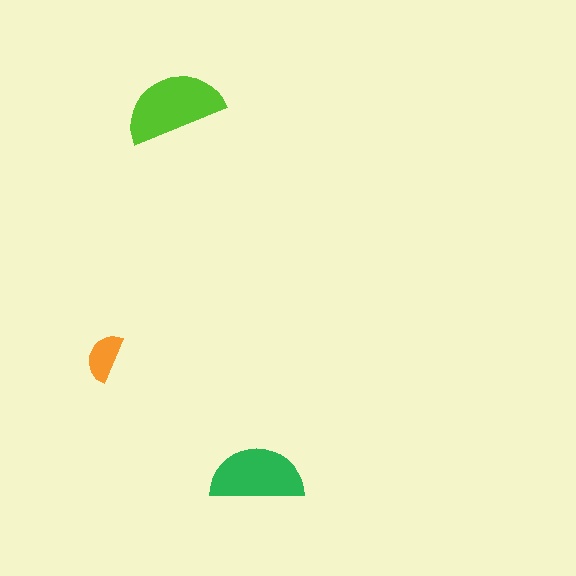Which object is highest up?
The lime semicircle is topmost.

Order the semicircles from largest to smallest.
the lime one, the green one, the orange one.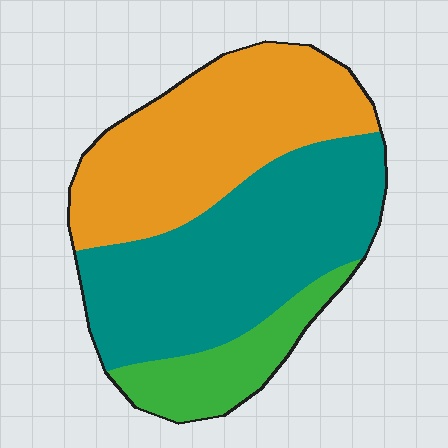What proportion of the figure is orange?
Orange covers roughly 40% of the figure.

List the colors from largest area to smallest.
From largest to smallest: teal, orange, green.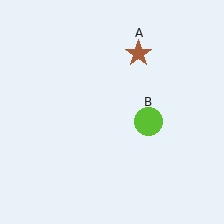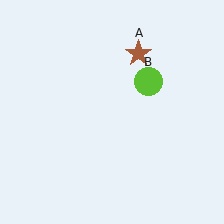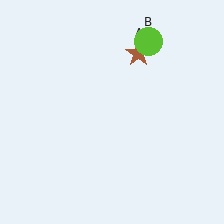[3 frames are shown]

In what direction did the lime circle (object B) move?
The lime circle (object B) moved up.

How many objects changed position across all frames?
1 object changed position: lime circle (object B).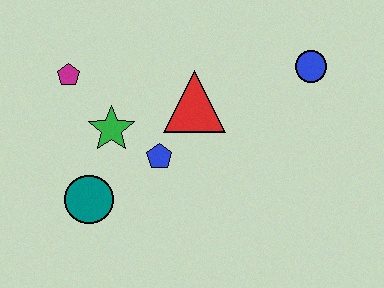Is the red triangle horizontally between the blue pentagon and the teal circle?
No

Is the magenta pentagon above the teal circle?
Yes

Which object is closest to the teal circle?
The green star is closest to the teal circle.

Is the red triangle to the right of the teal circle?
Yes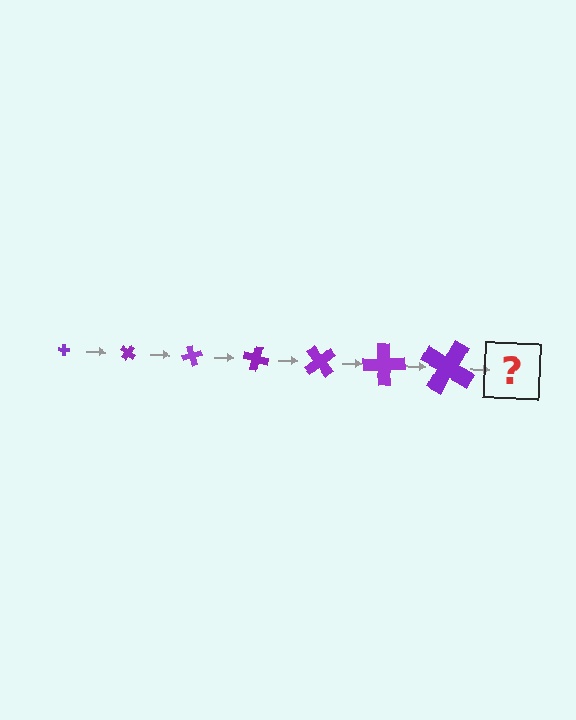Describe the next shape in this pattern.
It should be a cross, larger than the previous one and rotated 245 degrees from the start.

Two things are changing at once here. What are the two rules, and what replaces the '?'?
The two rules are that the cross grows larger each step and it rotates 35 degrees each step. The '?' should be a cross, larger than the previous one and rotated 245 degrees from the start.